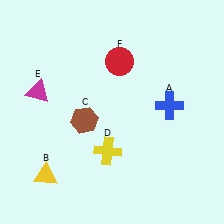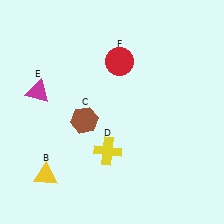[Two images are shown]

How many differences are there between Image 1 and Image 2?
There is 1 difference between the two images.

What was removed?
The blue cross (A) was removed in Image 2.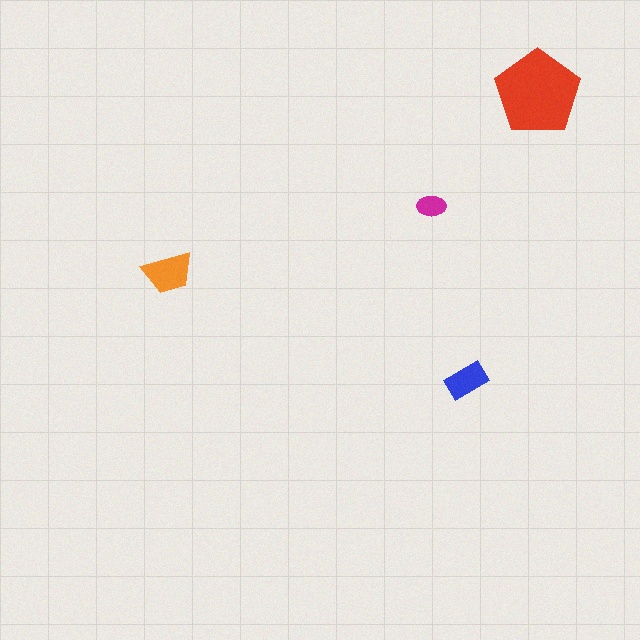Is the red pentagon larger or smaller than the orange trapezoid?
Larger.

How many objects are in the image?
There are 4 objects in the image.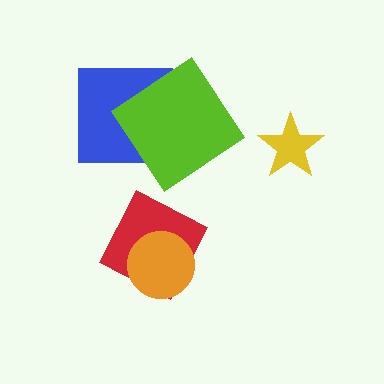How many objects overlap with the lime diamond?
1 object overlaps with the lime diamond.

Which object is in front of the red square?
The orange circle is in front of the red square.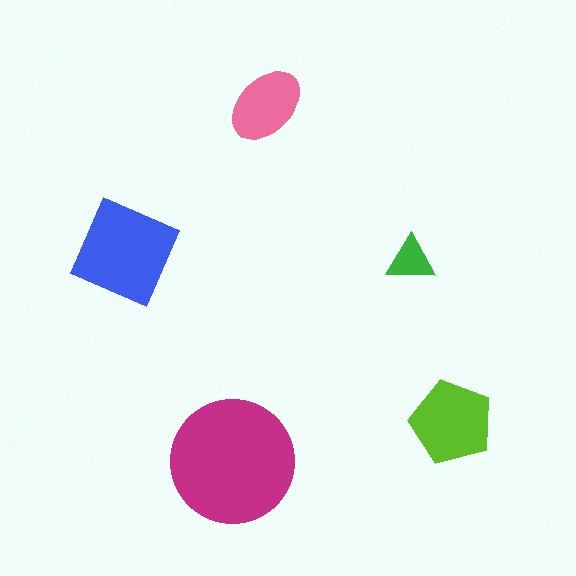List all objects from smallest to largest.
The green triangle, the pink ellipse, the lime pentagon, the blue diamond, the magenta circle.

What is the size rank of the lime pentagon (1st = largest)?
3rd.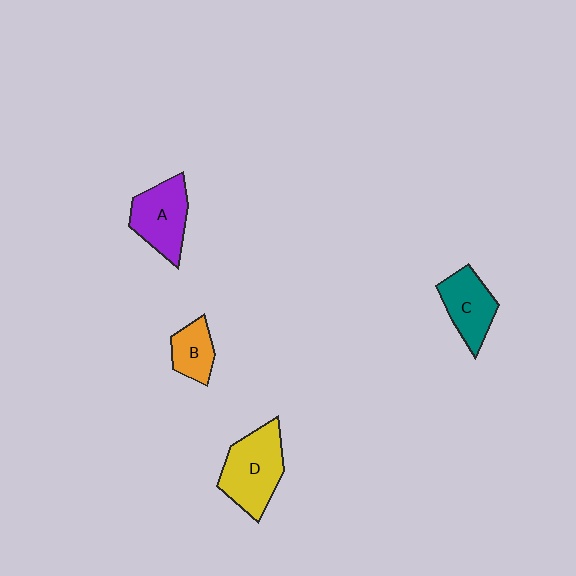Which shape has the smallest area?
Shape B (orange).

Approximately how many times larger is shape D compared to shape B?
Approximately 2.0 times.